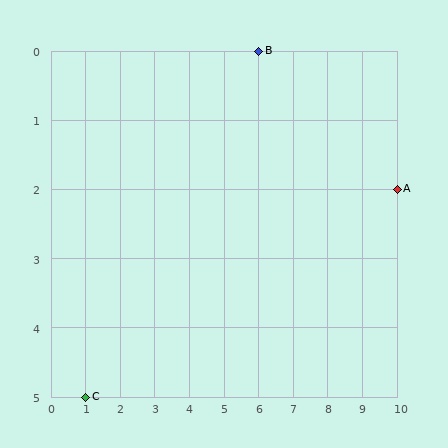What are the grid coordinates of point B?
Point B is at grid coordinates (6, 0).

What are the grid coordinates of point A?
Point A is at grid coordinates (10, 2).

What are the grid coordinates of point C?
Point C is at grid coordinates (1, 5).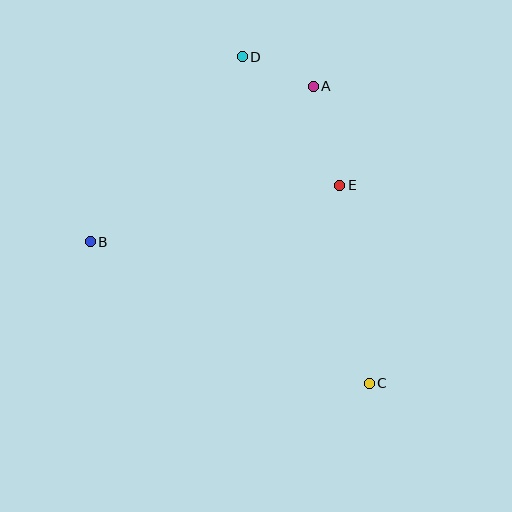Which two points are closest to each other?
Points A and D are closest to each other.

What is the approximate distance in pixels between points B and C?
The distance between B and C is approximately 313 pixels.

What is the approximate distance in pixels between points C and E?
The distance between C and E is approximately 200 pixels.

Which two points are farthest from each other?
Points C and D are farthest from each other.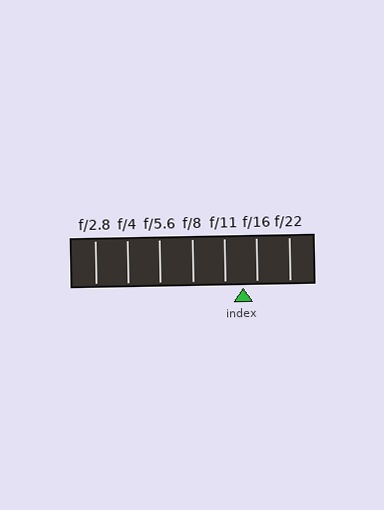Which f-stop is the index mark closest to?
The index mark is closest to f/16.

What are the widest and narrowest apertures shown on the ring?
The widest aperture shown is f/2.8 and the narrowest is f/22.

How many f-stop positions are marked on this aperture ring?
There are 7 f-stop positions marked.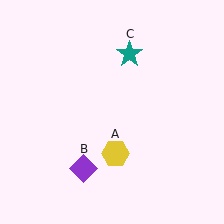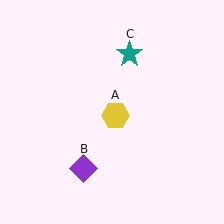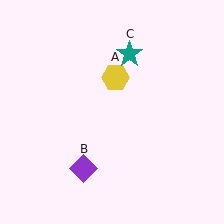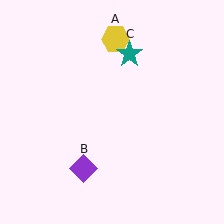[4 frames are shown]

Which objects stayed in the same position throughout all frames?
Purple diamond (object B) and teal star (object C) remained stationary.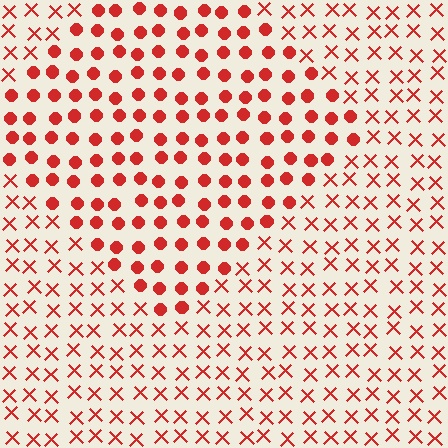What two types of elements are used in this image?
The image uses circles inside the diamond region and X marks outside it.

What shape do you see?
I see a diamond.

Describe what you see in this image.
The image is filled with small red elements arranged in a uniform grid. A diamond-shaped region contains circles, while the surrounding area contains X marks. The boundary is defined purely by the change in element shape.